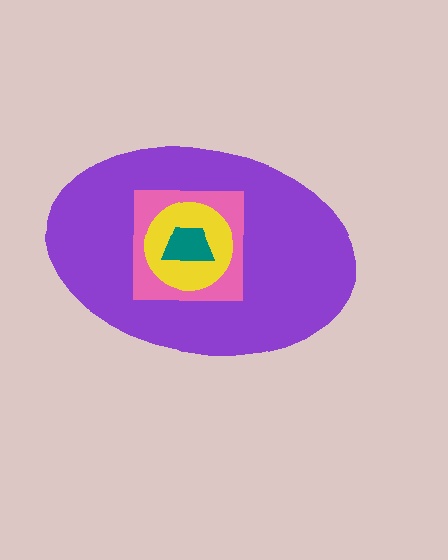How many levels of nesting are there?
4.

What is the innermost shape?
The teal trapezoid.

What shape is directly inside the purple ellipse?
The pink square.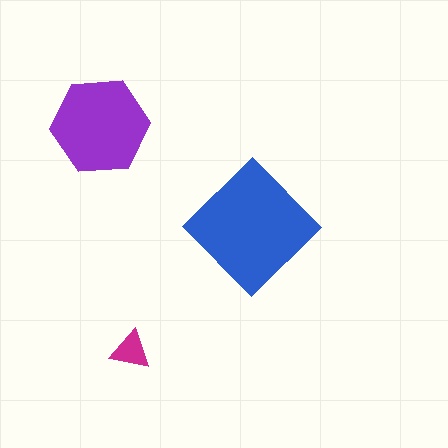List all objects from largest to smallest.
The blue diamond, the purple hexagon, the magenta triangle.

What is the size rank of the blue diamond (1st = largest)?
1st.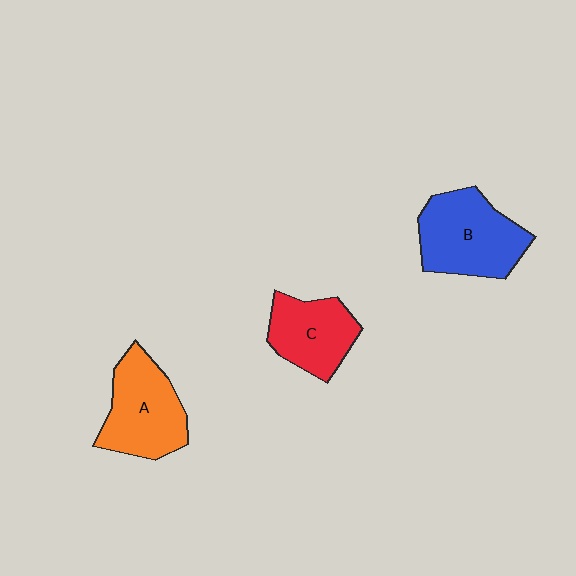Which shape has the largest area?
Shape B (blue).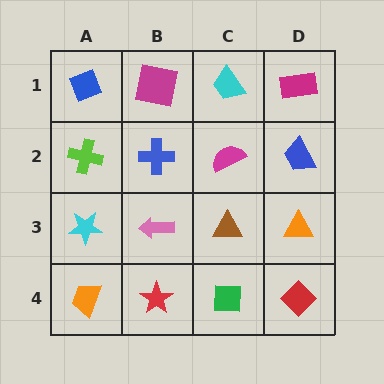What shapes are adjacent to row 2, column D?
A magenta rectangle (row 1, column D), an orange triangle (row 3, column D), a magenta semicircle (row 2, column C).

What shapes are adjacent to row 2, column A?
A blue diamond (row 1, column A), a cyan star (row 3, column A), a blue cross (row 2, column B).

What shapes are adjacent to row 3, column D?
A blue trapezoid (row 2, column D), a red diamond (row 4, column D), a brown triangle (row 3, column C).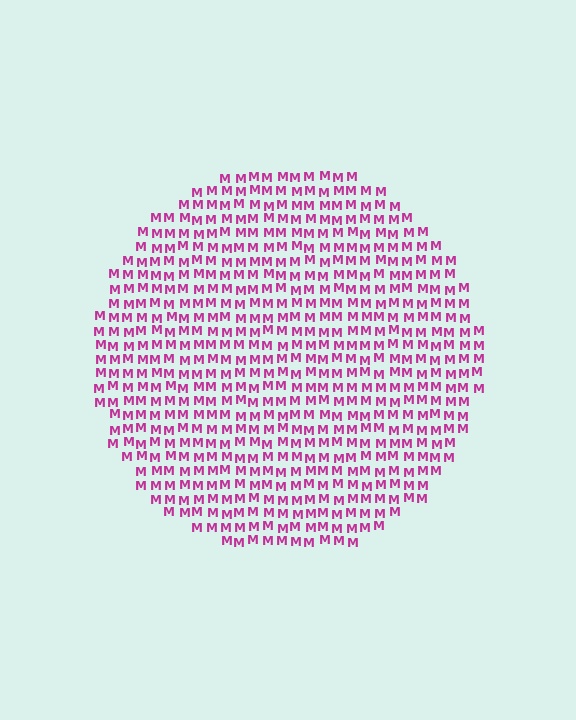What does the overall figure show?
The overall figure shows a circle.